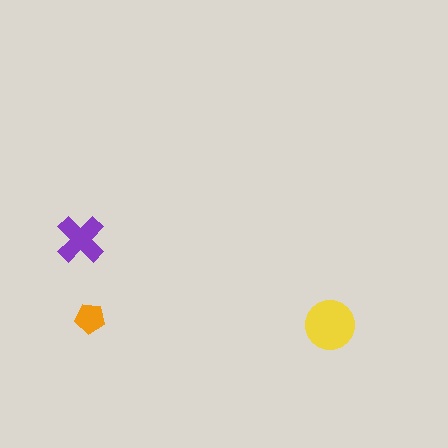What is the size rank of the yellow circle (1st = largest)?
1st.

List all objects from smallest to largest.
The orange pentagon, the purple cross, the yellow circle.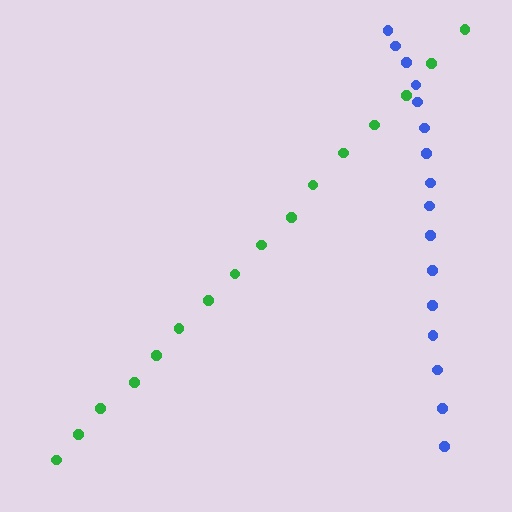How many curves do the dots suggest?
There are 2 distinct paths.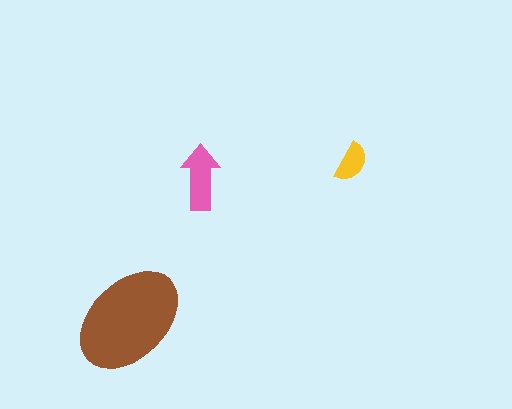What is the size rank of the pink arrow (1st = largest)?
2nd.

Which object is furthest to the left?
The brown ellipse is leftmost.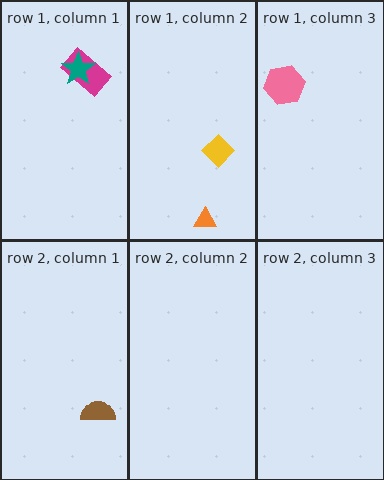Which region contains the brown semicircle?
The row 2, column 1 region.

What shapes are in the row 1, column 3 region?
The pink hexagon.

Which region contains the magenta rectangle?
The row 1, column 1 region.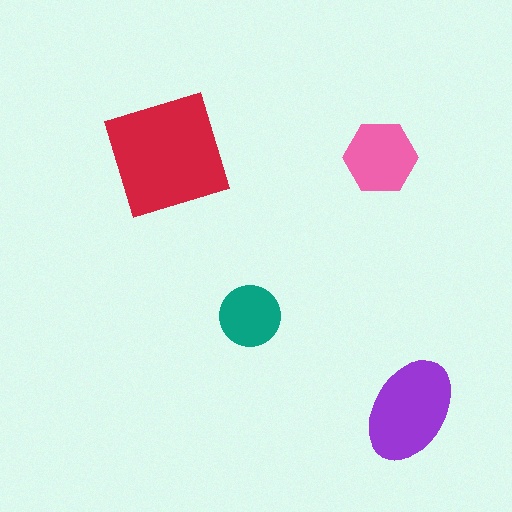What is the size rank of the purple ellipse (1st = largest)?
2nd.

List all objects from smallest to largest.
The teal circle, the pink hexagon, the purple ellipse, the red square.